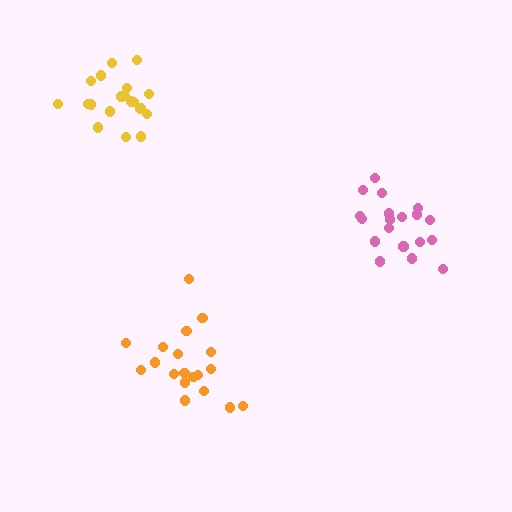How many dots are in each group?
Group 1: 19 dots, Group 2: 19 dots, Group 3: 19 dots (57 total).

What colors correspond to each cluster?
The clusters are colored: pink, orange, yellow.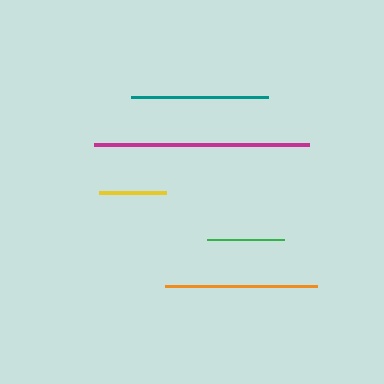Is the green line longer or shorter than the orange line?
The orange line is longer than the green line.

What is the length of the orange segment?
The orange segment is approximately 152 pixels long.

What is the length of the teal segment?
The teal segment is approximately 138 pixels long.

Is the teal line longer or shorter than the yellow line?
The teal line is longer than the yellow line.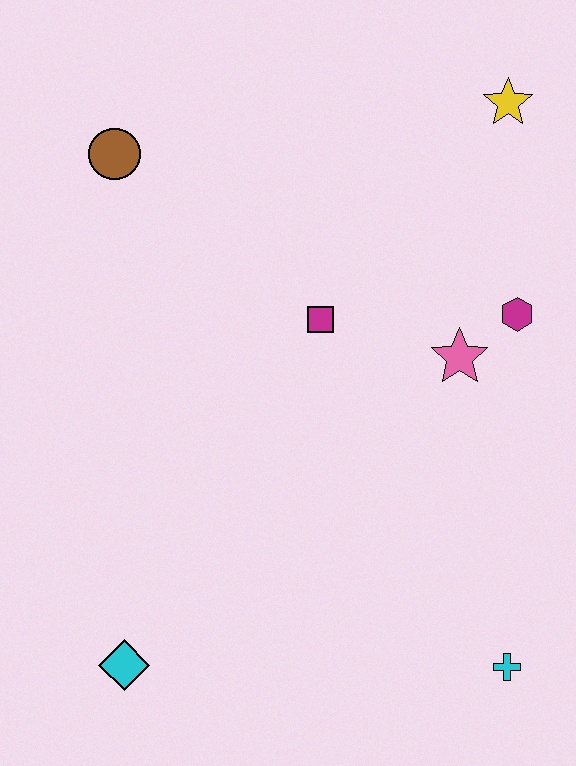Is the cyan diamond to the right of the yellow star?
No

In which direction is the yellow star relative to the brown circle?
The yellow star is to the right of the brown circle.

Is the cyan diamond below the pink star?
Yes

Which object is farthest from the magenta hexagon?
The cyan diamond is farthest from the magenta hexagon.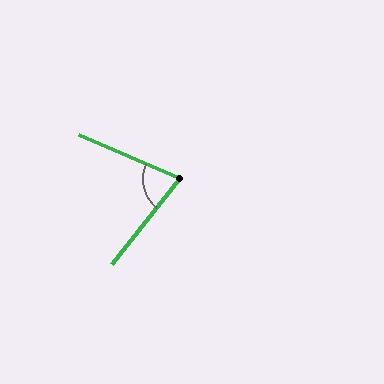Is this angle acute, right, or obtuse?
It is acute.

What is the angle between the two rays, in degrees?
Approximately 75 degrees.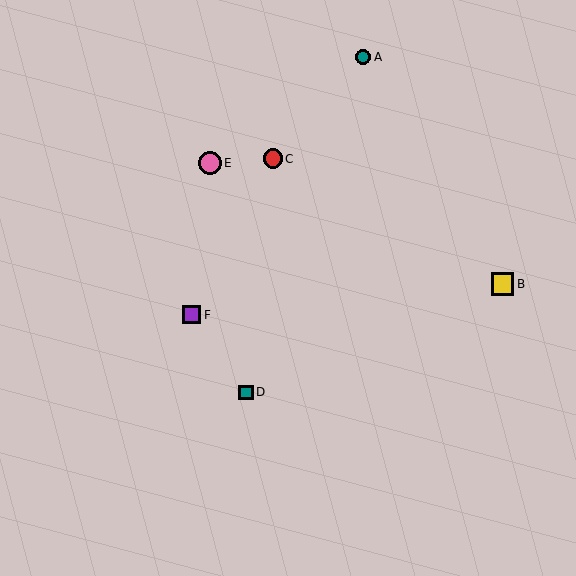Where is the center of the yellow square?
The center of the yellow square is at (503, 284).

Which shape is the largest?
The yellow square (labeled B) is the largest.